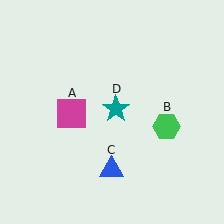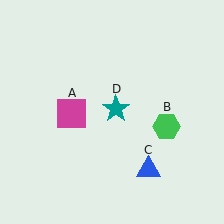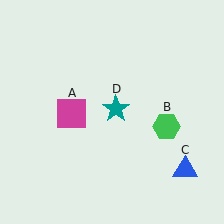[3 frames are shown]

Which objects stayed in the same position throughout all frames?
Magenta square (object A) and green hexagon (object B) and teal star (object D) remained stationary.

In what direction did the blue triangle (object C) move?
The blue triangle (object C) moved right.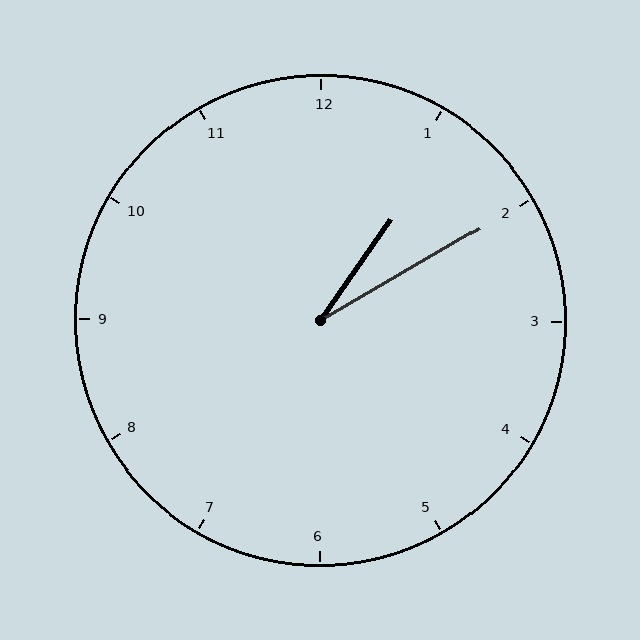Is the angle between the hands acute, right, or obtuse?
It is acute.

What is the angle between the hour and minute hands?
Approximately 25 degrees.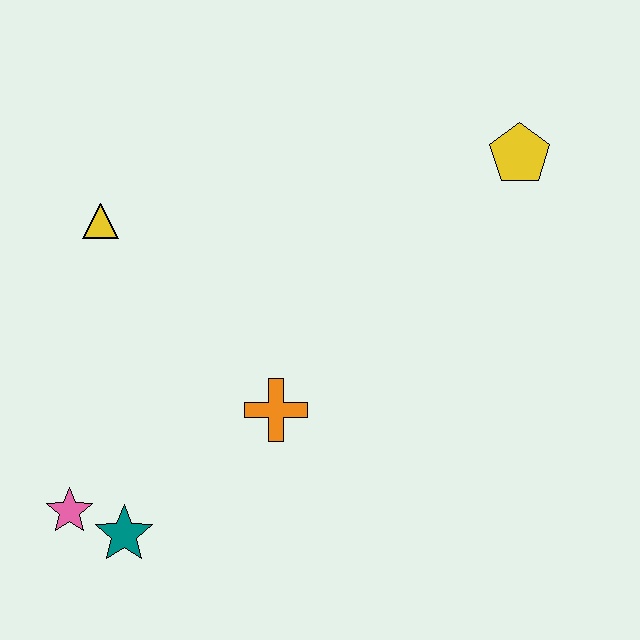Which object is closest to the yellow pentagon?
The orange cross is closest to the yellow pentagon.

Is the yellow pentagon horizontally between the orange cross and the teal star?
No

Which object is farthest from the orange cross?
The yellow pentagon is farthest from the orange cross.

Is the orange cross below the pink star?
No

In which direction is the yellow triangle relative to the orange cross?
The yellow triangle is above the orange cross.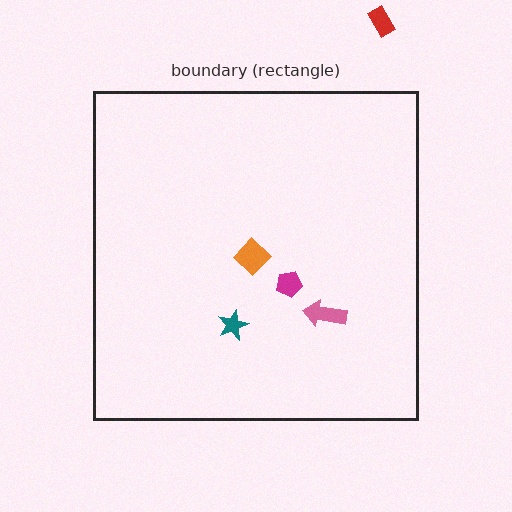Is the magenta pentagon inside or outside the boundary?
Inside.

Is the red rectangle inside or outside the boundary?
Outside.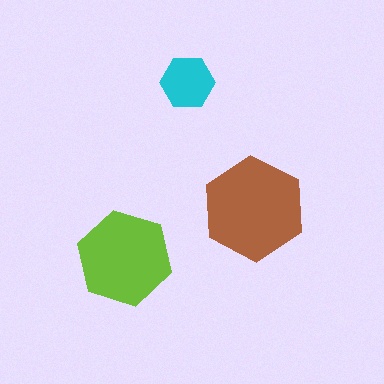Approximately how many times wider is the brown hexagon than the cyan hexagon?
About 2 times wider.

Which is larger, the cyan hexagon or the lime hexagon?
The lime one.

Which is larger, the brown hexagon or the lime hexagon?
The brown one.